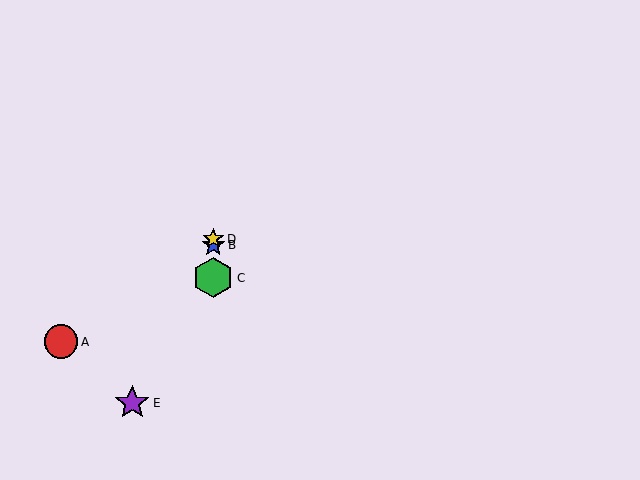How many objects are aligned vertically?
3 objects (B, C, D) are aligned vertically.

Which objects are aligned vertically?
Objects B, C, D are aligned vertically.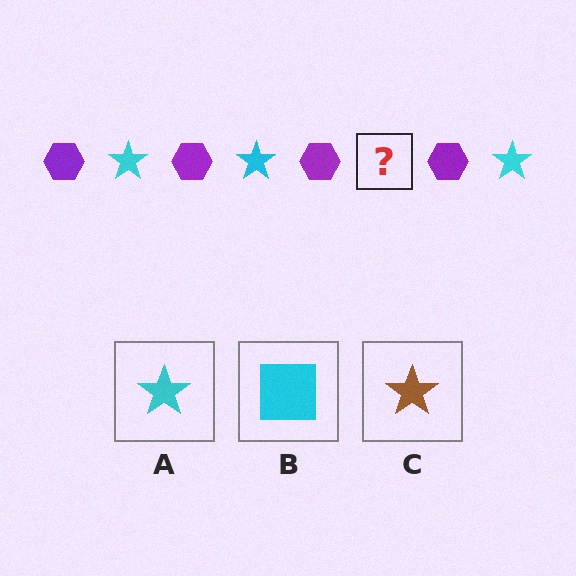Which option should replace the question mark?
Option A.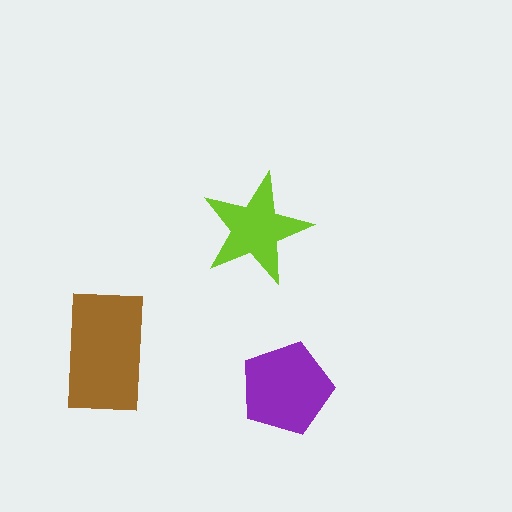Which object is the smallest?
The lime star.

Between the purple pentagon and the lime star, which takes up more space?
The purple pentagon.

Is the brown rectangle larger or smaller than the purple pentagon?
Larger.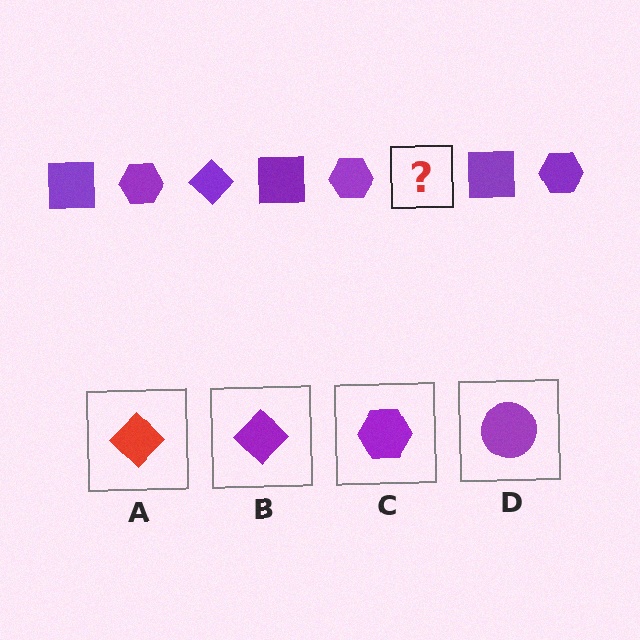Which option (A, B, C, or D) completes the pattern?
B.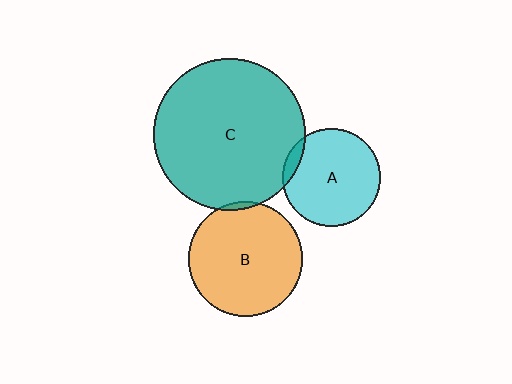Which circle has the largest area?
Circle C (teal).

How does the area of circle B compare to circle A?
Approximately 1.4 times.